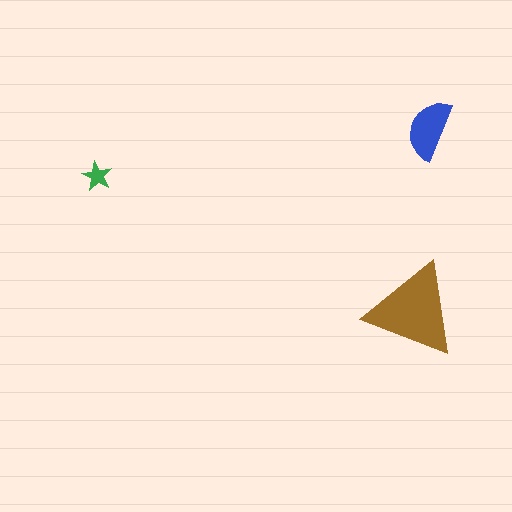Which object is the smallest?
The green star.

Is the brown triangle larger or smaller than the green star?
Larger.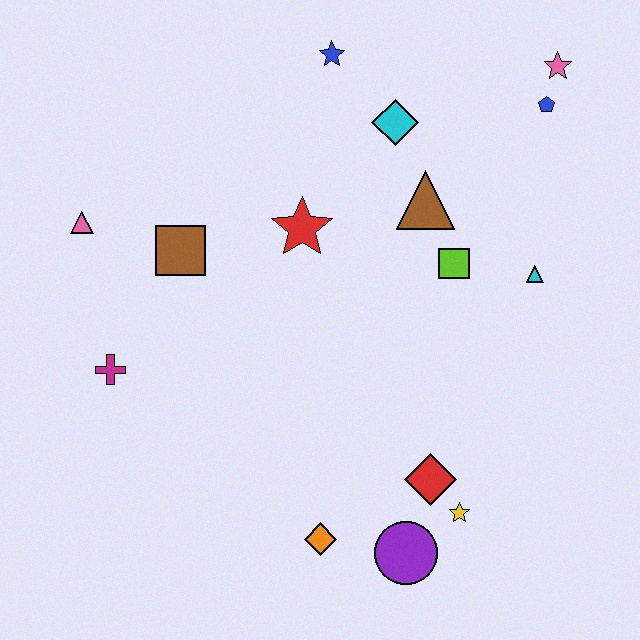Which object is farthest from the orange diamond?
The pink star is farthest from the orange diamond.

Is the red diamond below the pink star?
Yes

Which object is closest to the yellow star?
The red diamond is closest to the yellow star.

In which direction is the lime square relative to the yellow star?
The lime square is above the yellow star.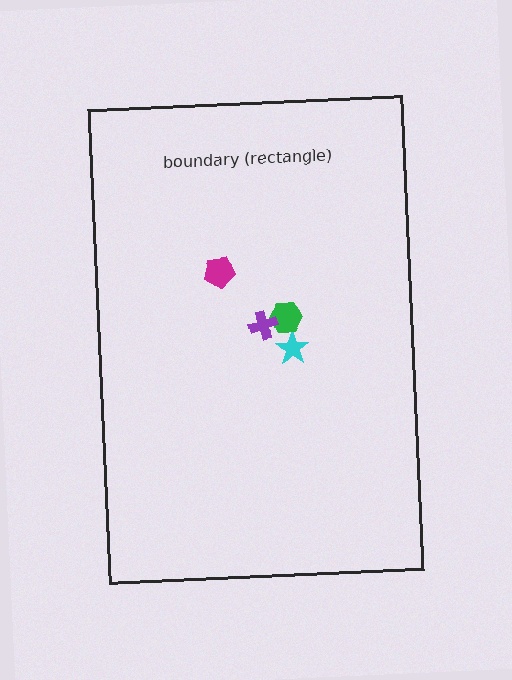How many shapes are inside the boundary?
4 inside, 0 outside.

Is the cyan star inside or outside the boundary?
Inside.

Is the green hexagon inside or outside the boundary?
Inside.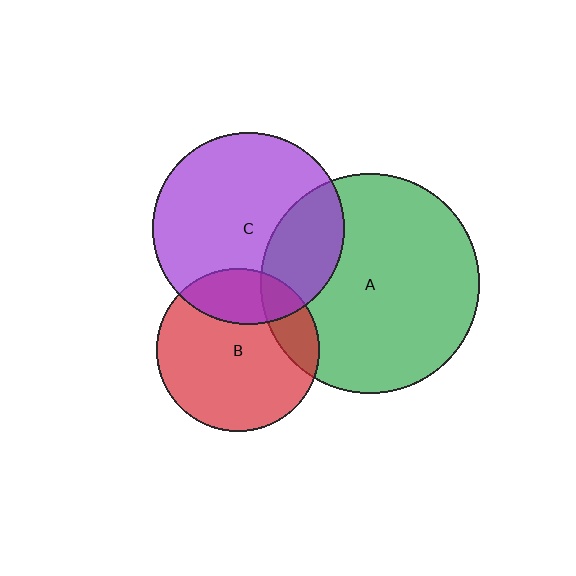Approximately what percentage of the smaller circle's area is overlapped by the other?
Approximately 25%.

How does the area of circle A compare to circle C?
Approximately 1.3 times.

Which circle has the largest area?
Circle A (green).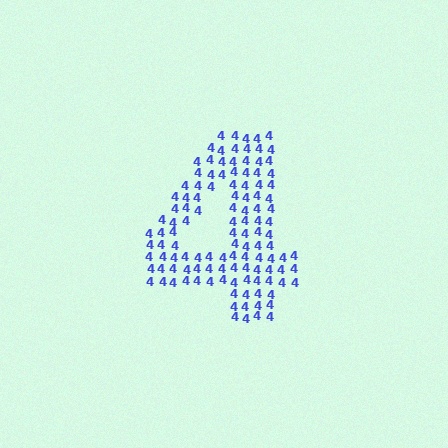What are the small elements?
The small elements are digit 4's.